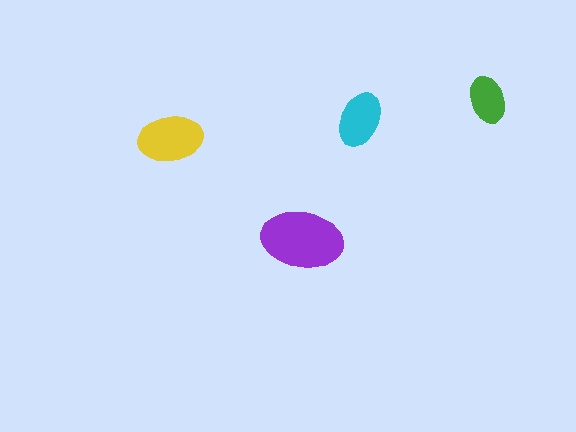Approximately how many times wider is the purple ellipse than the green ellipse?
About 1.5 times wider.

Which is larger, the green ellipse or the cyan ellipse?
The cyan one.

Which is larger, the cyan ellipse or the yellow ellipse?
The yellow one.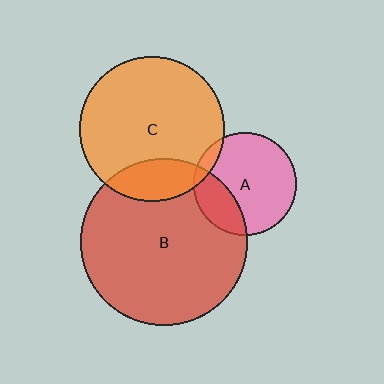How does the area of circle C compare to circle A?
Approximately 2.0 times.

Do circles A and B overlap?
Yes.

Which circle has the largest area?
Circle B (red).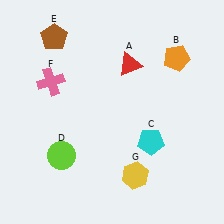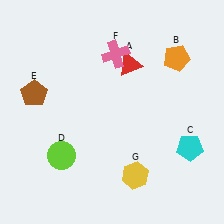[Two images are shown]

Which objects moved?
The objects that moved are: the cyan pentagon (C), the brown pentagon (E), the pink cross (F).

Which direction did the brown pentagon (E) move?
The brown pentagon (E) moved down.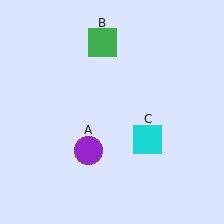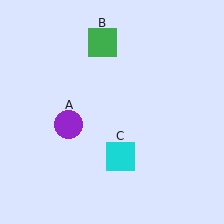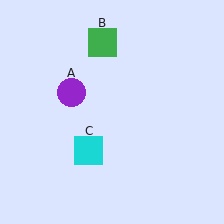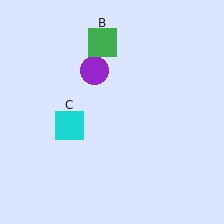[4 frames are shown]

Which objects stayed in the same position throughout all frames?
Green square (object B) remained stationary.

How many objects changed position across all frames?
2 objects changed position: purple circle (object A), cyan square (object C).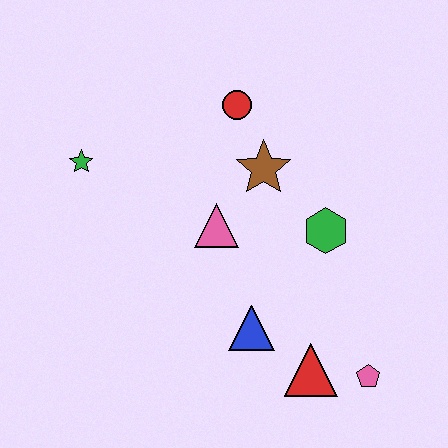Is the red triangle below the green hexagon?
Yes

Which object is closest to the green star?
The pink triangle is closest to the green star.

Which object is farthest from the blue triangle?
The green star is farthest from the blue triangle.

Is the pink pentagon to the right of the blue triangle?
Yes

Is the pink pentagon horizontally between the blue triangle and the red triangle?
No